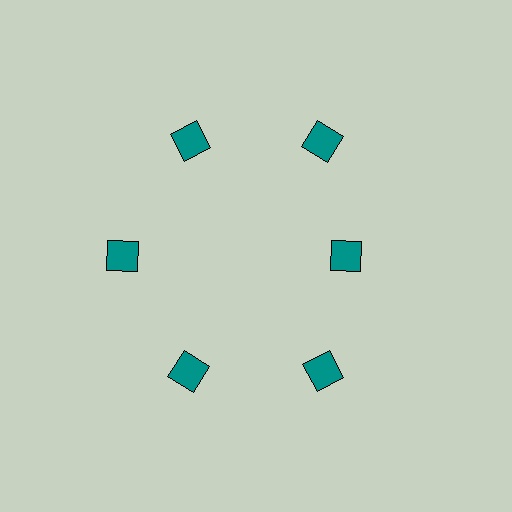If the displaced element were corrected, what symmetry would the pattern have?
It would have 6-fold rotational symmetry — the pattern would map onto itself every 60 degrees.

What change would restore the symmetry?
The symmetry would be restored by moving it outward, back onto the ring so that all 6 squares sit at equal angles and equal distance from the center.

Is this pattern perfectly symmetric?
No. The 6 teal squares are arranged in a ring, but one element near the 3 o'clock position is pulled inward toward the center, breaking the 6-fold rotational symmetry.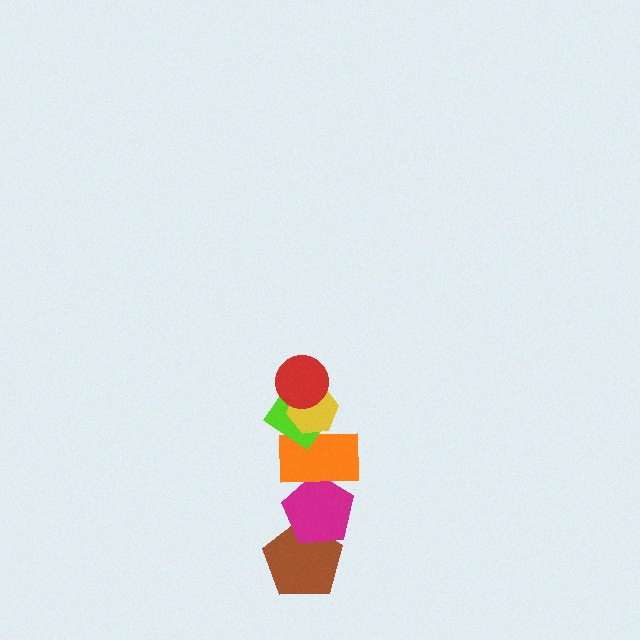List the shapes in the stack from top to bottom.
From top to bottom: the red circle, the yellow hexagon, the lime diamond, the orange rectangle, the magenta pentagon, the brown pentagon.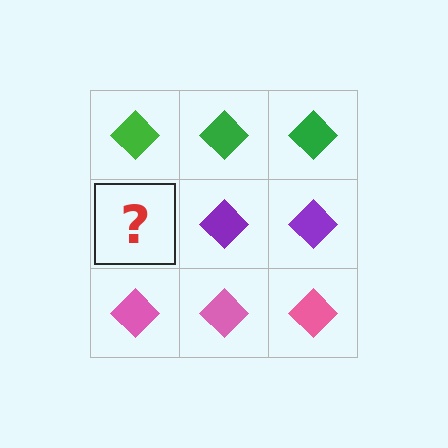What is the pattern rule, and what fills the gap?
The rule is that each row has a consistent color. The gap should be filled with a purple diamond.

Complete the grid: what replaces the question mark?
The question mark should be replaced with a purple diamond.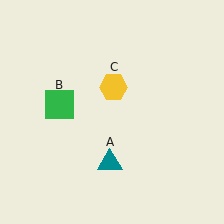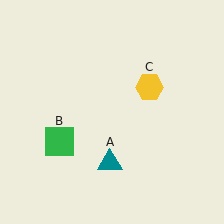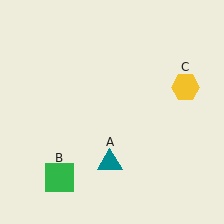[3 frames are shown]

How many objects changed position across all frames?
2 objects changed position: green square (object B), yellow hexagon (object C).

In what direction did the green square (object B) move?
The green square (object B) moved down.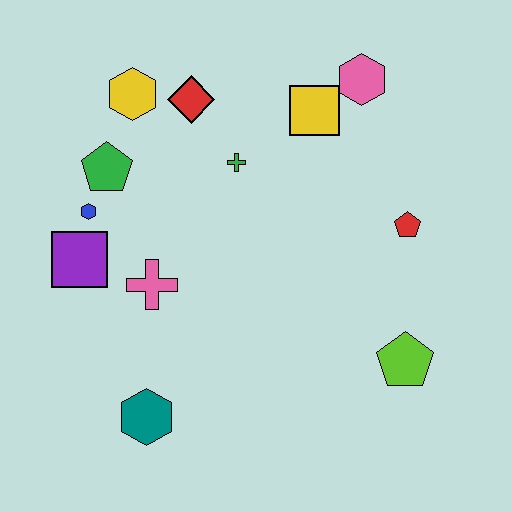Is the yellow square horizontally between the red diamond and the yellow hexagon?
No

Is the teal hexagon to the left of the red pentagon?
Yes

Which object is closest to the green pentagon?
The blue hexagon is closest to the green pentagon.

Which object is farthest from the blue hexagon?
The lime pentagon is farthest from the blue hexagon.